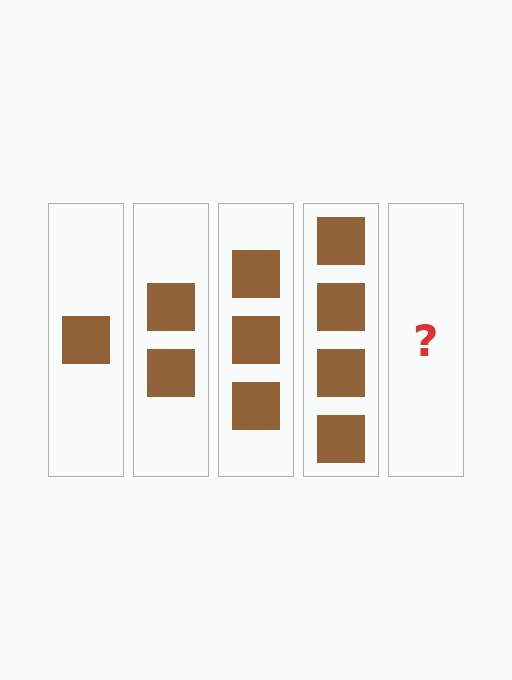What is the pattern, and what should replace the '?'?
The pattern is that each step adds one more square. The '?' should be 5 squares.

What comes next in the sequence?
The next element should be 5 squares.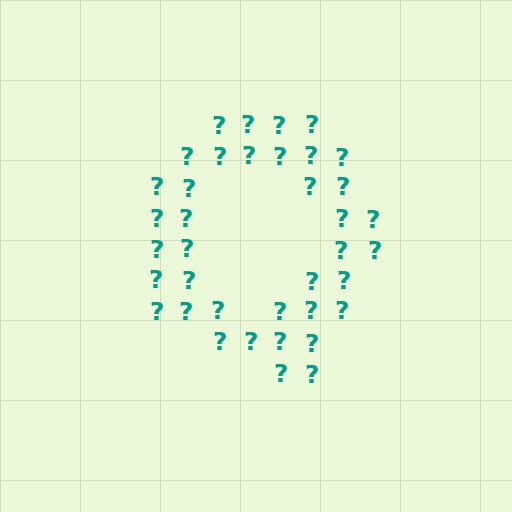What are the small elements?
The small elements are question marks.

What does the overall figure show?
The overall figure shows the letter Q.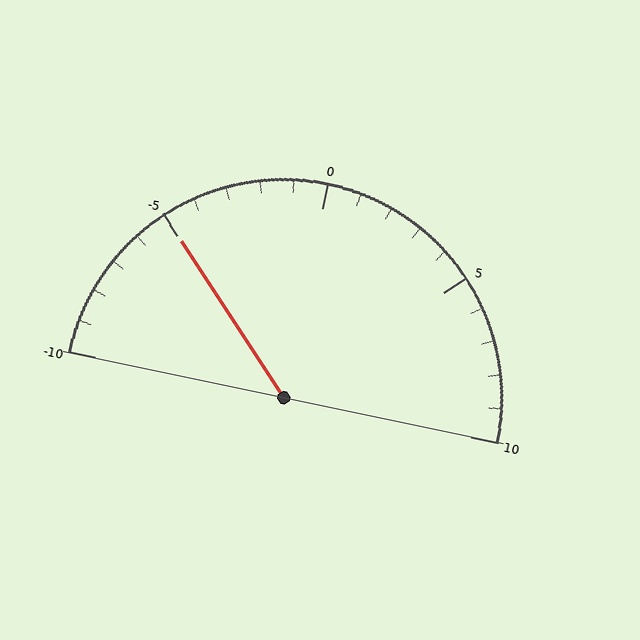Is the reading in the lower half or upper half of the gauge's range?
The reading is in the lower half of the range (-10 to 10).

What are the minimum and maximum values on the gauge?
The gauge ranges from -10 to 10.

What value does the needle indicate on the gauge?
The needle indicates approximately -5.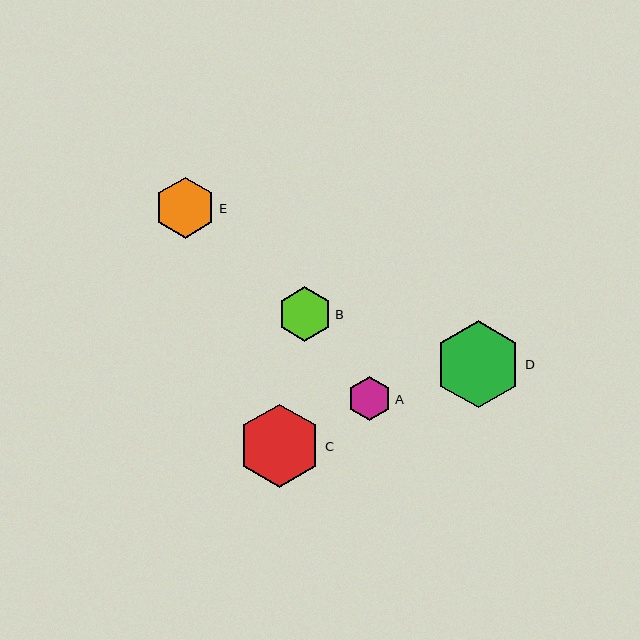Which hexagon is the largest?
Hexagon D is the largest with a size of approximately 87 pixels.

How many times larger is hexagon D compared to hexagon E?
Hexagon D is approximately 1.4 times the size of hexagon E.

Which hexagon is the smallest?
Hexagon A is the smallest with a size of approximately 44 pixels.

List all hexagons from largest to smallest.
From largest to smallest: D, C, E, B, A.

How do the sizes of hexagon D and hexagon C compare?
Hexagon D and hexagon C are approximately the same size.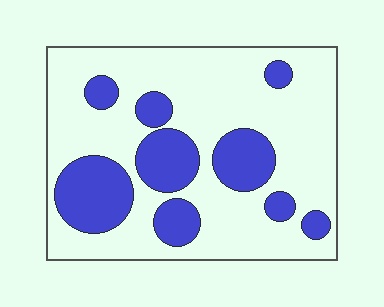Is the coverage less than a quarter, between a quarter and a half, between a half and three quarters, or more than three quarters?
Between a quarter and a half.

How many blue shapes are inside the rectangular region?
9.